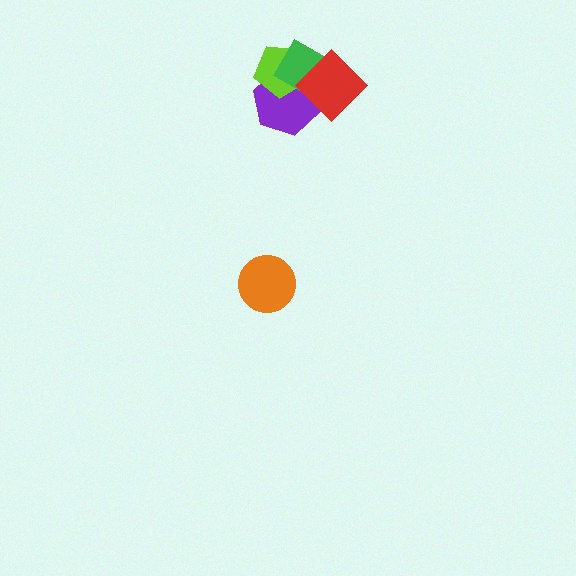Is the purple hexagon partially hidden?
Yes, it is partially covered by another shape.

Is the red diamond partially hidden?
No, no other shape covers it.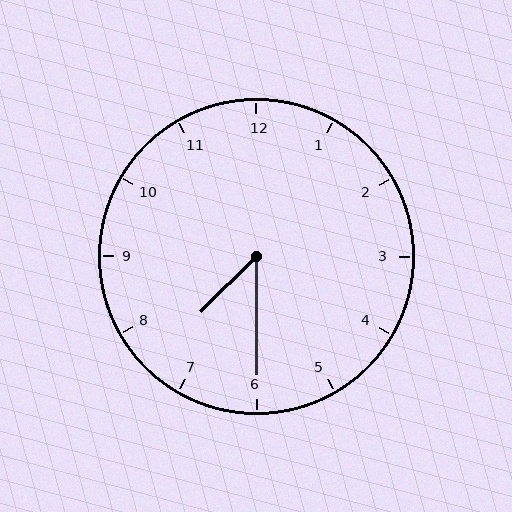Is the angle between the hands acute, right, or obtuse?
It is acute.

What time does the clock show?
7:30.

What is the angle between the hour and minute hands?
Approximately 45 degrees.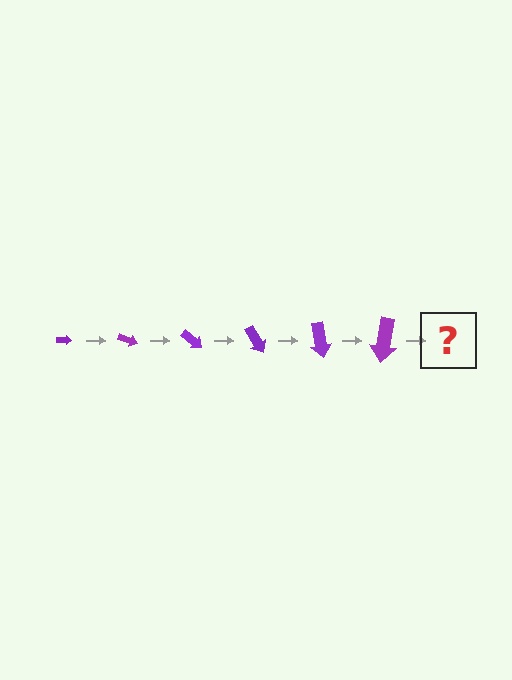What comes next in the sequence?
The next element should be an arrow, larger than the previous one and rotated 120 degrees from the start.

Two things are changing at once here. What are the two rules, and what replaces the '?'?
The two rules are that the arrow grows larger each step and it rotates 20 degrees each step. The '?' should be an arrow, larger than the previous one and rotated 120 degrees from the start.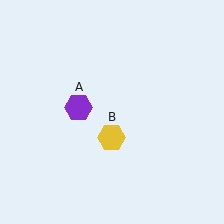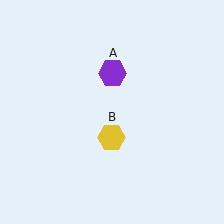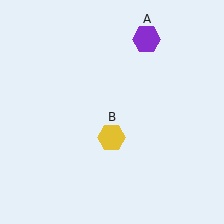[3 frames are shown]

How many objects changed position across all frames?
1 object changed position: purple hexagon (object A).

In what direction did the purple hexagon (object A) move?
The purple hexagon (object A) moved up and to the right.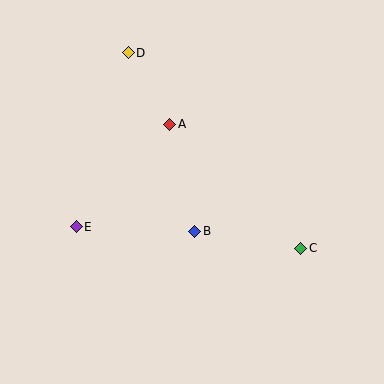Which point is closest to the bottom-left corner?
Point E is closest to the bottom-left corner.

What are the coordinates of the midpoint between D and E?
The midpoint between D and E is at (102, 140).